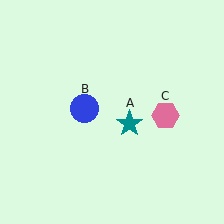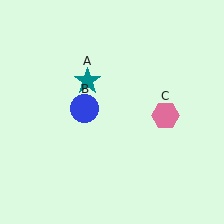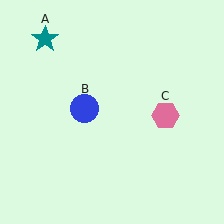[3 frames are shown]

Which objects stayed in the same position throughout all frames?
Blue circle (object B) and pink hexagon (object C) remained stationary.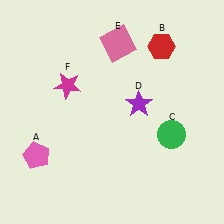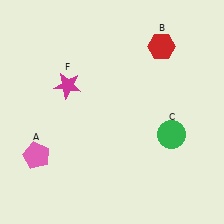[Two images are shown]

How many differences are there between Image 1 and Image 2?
There are 2 differences between the two images.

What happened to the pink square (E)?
The pink square (E) was removed in Image 2. It was in the top-right area of Image 1.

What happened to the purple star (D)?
The purple star (D) was removed in Image 2. It was in the top-right area of Image 1.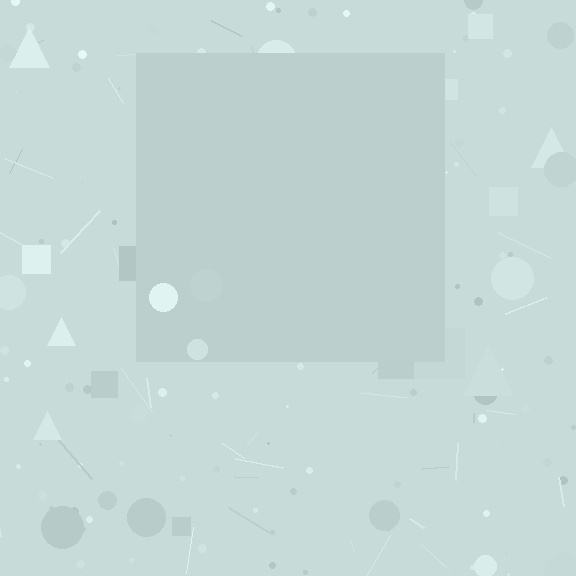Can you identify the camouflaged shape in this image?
The camouflaged shape is a square.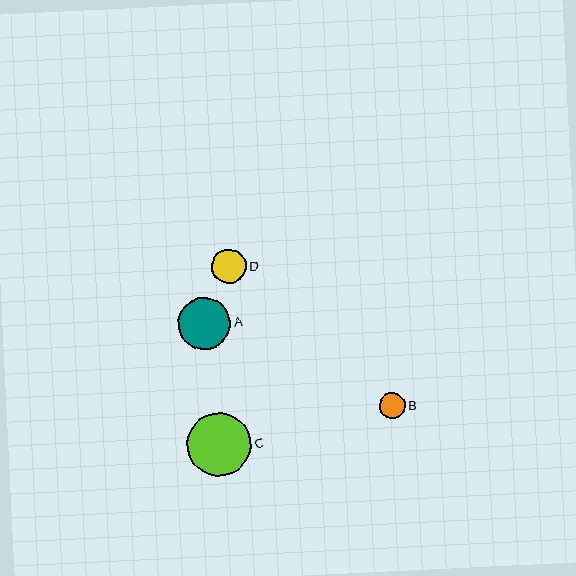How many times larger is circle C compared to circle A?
Circle C is approximately 1.2 times the size of circle A.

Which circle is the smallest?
Circle B is the smallest with a size of approximately 26 pixels.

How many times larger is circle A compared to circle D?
Circle A is approximately 1.5 times the size of circle D.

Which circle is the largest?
Circle C is the largest with a size of approximately 64 pixels.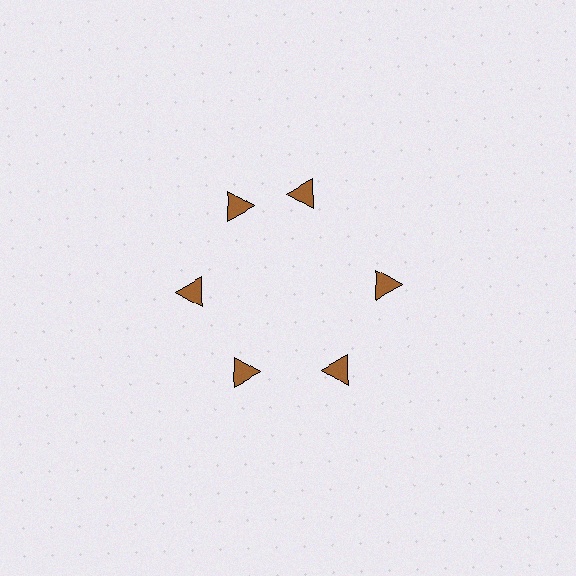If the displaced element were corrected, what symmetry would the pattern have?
It would have 6-fold rotational symmetry — the pattern would map onto itself every 60 degrees.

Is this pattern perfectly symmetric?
No. The 6 brown triangles are arranged in a ring, but one element near the 1 o'clock position is rotated out of alignment along the ring, breaking the 6-fold rotational symmetry.